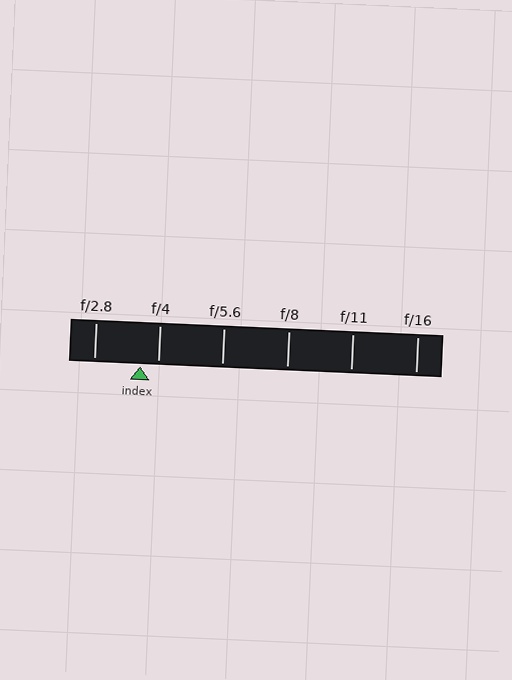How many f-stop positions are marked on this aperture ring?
There are 6 f-stop positions marked.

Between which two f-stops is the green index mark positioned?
The index mark is between f/2.8 and f/4.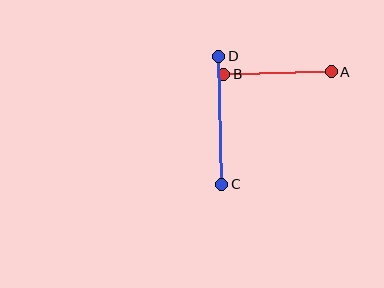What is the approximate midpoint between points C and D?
The midpoint is at approximately (220, 120) pixels.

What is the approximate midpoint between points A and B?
The midpoint is at approximately (277, 73) pixels.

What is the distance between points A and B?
The distance is approximately 108 pixels.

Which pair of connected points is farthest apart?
Points C and D are farthest apart.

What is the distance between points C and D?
The distance is approximately 128 pixels.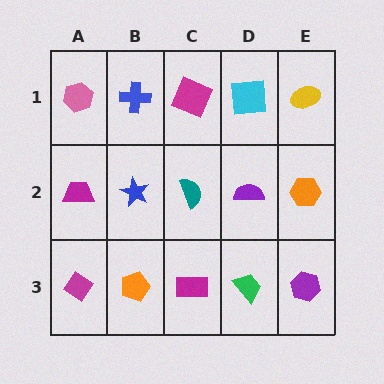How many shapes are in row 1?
5 shapes.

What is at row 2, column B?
A blue star.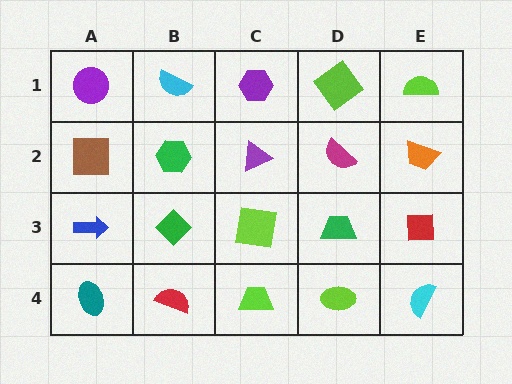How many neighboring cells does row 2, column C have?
4.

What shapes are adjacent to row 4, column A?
A blue arrow (row 3, column A), a red semicircle (row 4, column B).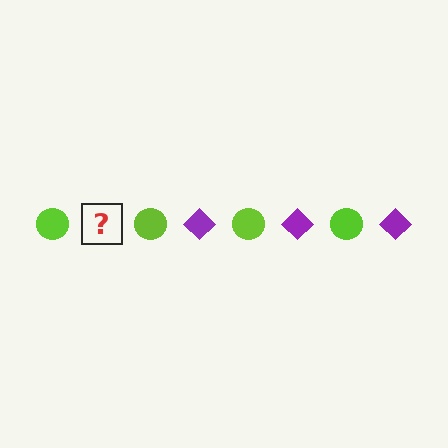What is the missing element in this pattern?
The missing element is a purple diamond.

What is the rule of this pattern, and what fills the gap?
The rule is that the pattern alternates between lime circle and purple diamond. The gap should be filled with a purple diamond.